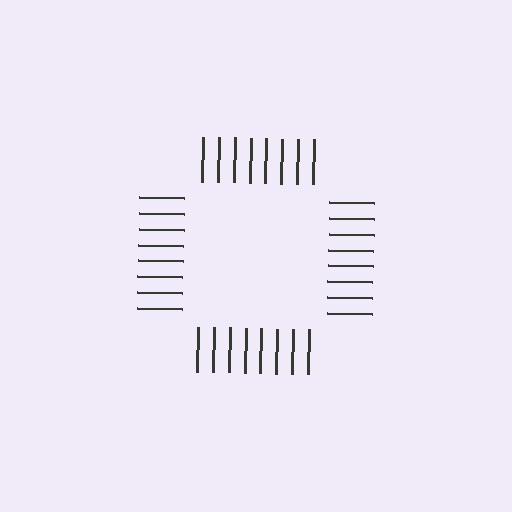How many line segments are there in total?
32 — 8 along each of the 4 edges.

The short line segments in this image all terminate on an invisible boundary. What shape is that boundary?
An illusory square — the line segments terminate on its edges but no continuous stroke is drawn.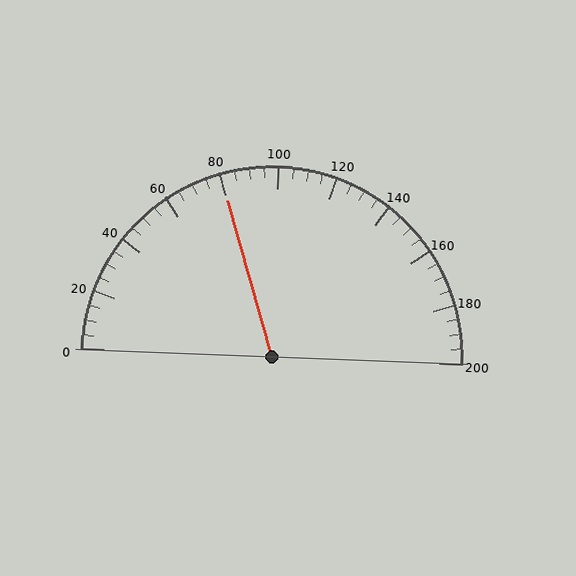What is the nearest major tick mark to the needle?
The nearest major tick mark is 80.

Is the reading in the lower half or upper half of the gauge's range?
The reading is in the lower half of the range (0 to 200).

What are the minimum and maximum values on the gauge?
The gauge ranges from 0 to 200.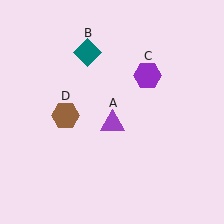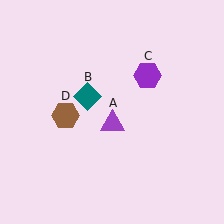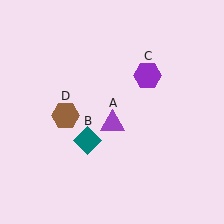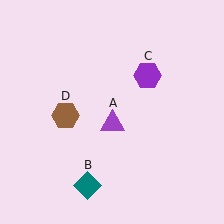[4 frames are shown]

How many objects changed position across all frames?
1 object changed position: teal diamond (object B).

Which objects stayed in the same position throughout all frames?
Purple triangle (object A) and purple hexagon (object C) and brown hexagon (object D) remained stationary.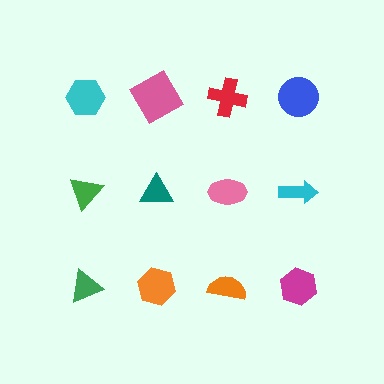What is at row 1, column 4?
A blue circle.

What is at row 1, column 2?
A pink square.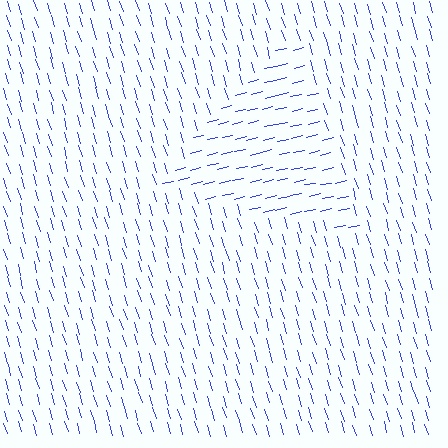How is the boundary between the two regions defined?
The boundary is defined purely by a change in line orientation (approximately 86 degrees difference). All lines are the same color and thickness.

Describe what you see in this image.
The image is filled with small blue line segments. A triangle region in the image has lines oriented differently from the surrounding lines, creating a visible texture boundary.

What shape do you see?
I see a triangle.